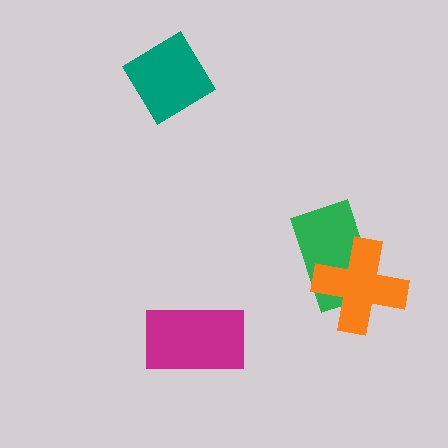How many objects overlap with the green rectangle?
1 object overlaps with the green rectangle.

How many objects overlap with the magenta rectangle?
0 objects overlap with the magenta rectangle.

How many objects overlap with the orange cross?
1 object overlaps with the orange cross.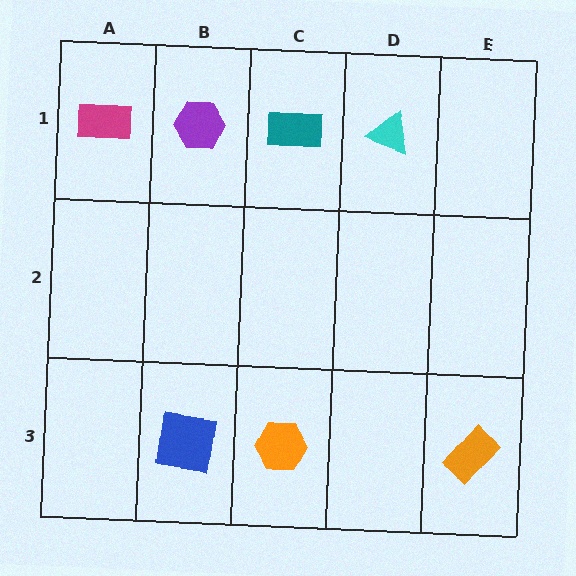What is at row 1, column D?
A cyan triangle.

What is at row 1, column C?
A teal rectangle.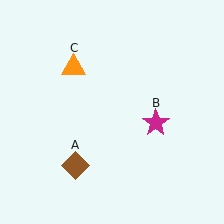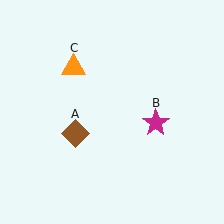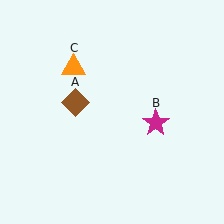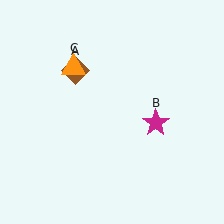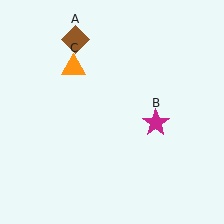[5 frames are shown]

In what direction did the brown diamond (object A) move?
The brown diamond (object A) moved up.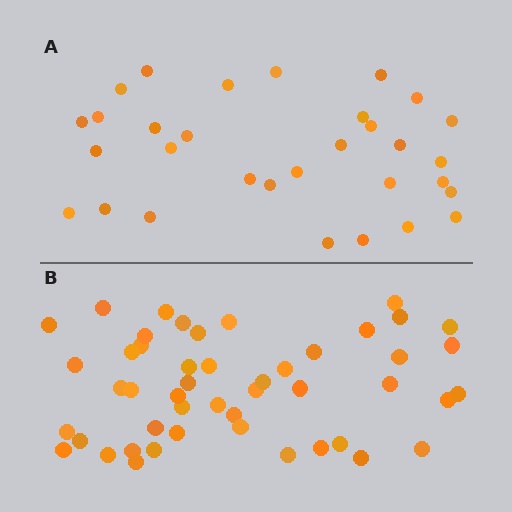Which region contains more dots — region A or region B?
Region B (the bottom region) has more dots.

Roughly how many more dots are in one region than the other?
Region B has approximately 15 more dots than region A.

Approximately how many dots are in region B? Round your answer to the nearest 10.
About 50 dots. (The exact count is 48, which rounds to 50.)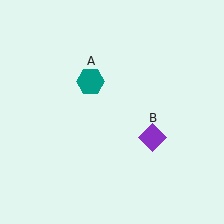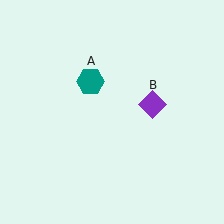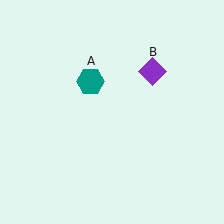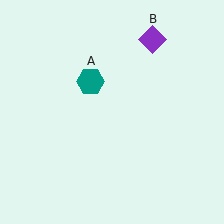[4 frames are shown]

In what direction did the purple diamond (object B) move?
The purple diamond (object B) moved up.